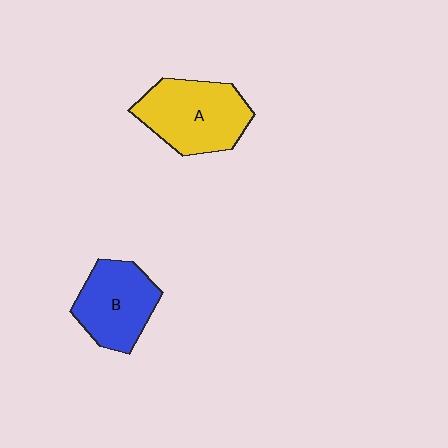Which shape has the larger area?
Shape A (yellow).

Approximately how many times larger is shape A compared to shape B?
Approximately 1.2 times.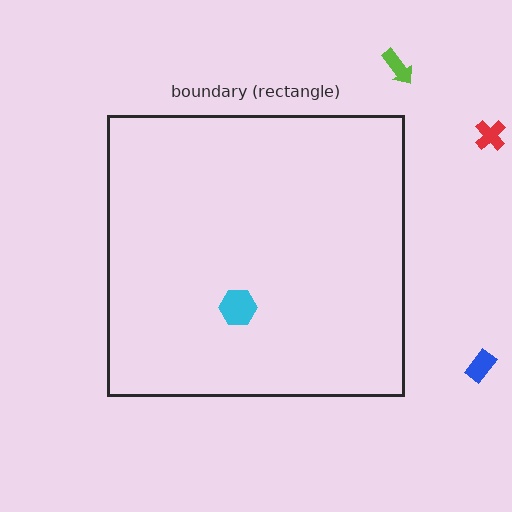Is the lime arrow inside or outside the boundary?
Outside.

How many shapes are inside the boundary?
1 inside, 3 outside.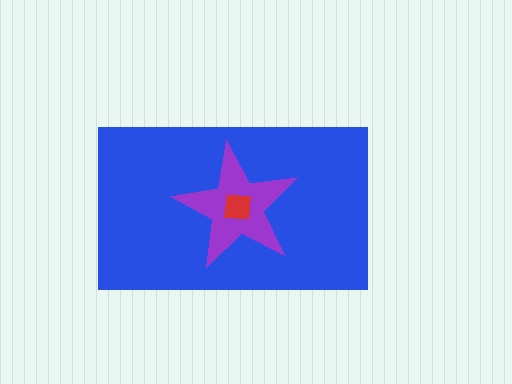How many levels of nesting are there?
3.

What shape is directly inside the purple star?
The red square.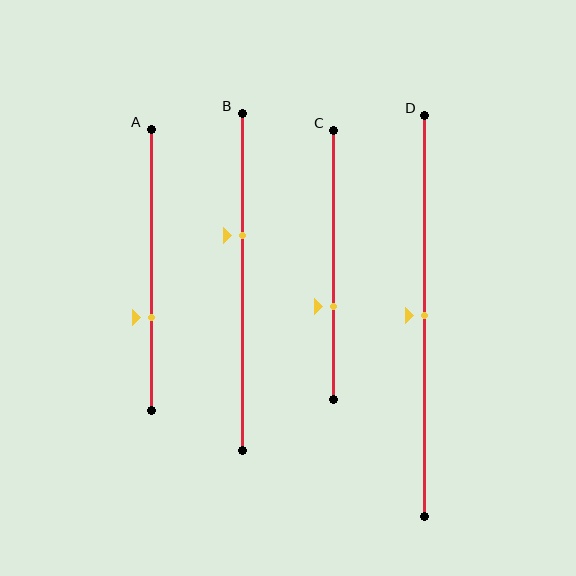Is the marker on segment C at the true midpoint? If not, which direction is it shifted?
No, the marker on segment C is shifted downward by about 15% of the segment length.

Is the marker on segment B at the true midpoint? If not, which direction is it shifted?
No, the marker on segment B is shifted upward by about 14% of the segment length.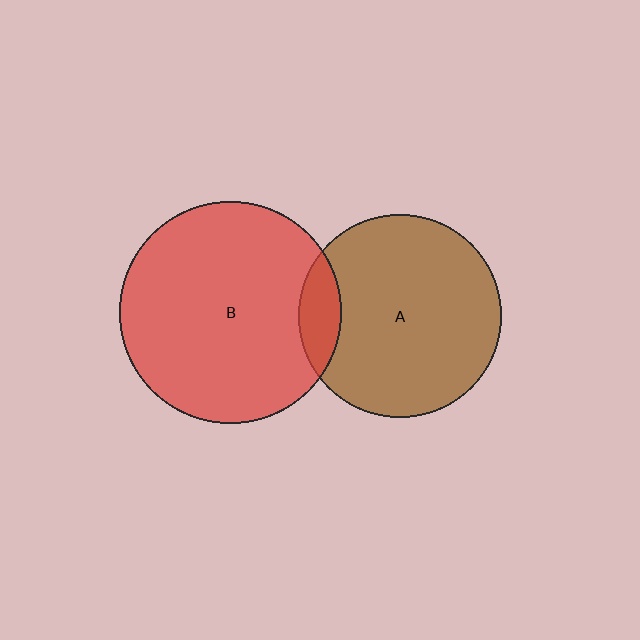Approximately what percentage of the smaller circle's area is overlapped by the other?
Approximately 10%.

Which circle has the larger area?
Circle B (red).